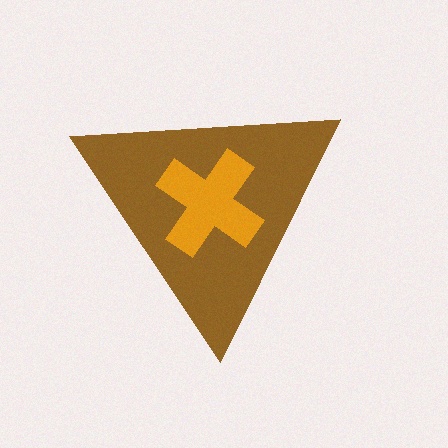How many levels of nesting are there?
2.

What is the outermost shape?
The brown triangle.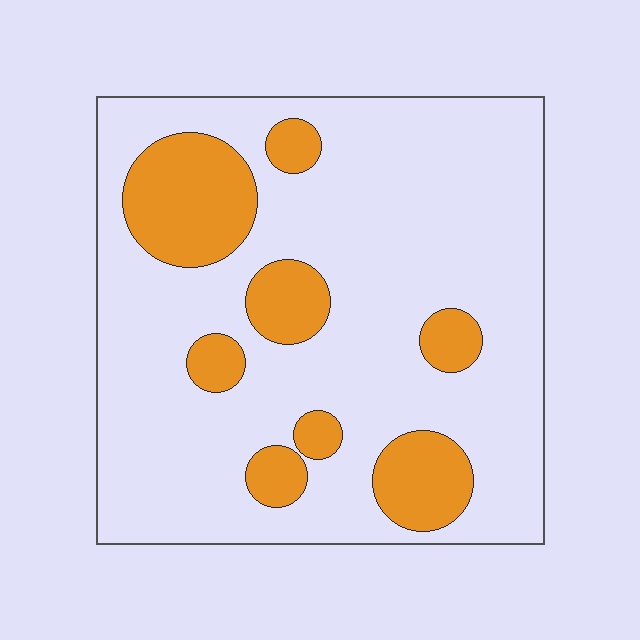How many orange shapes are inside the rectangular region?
8.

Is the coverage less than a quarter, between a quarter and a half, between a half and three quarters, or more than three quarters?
Less than a quarter.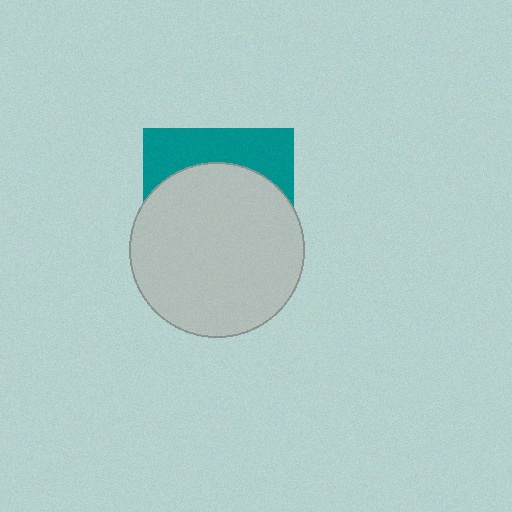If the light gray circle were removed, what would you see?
You would see the complete teal square.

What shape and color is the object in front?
The object in front is a light gray circle.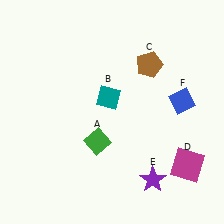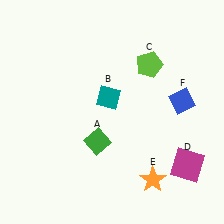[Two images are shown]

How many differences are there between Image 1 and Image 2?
There are 2 differences between the two images.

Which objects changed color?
C changed from brown to lime. E changed from purple to orange.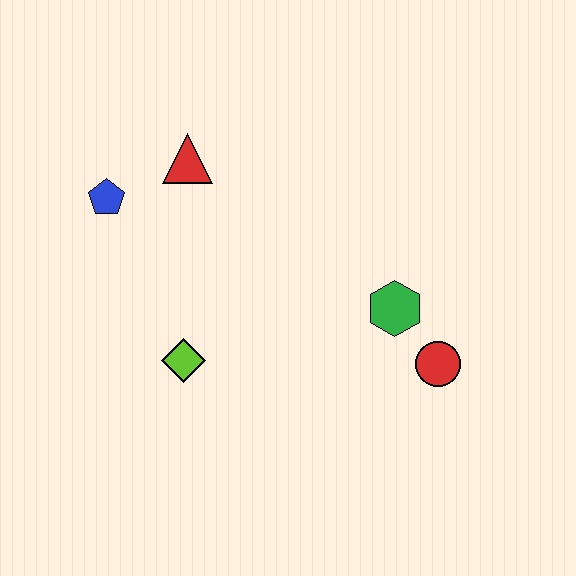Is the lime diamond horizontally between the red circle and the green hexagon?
No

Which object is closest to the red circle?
The green hexagon is closest to the red circle.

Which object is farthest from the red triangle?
The red circle is farthest from the red triangle.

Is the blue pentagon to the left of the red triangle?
Yes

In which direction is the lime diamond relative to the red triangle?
The lime diamond is below the red triangle.